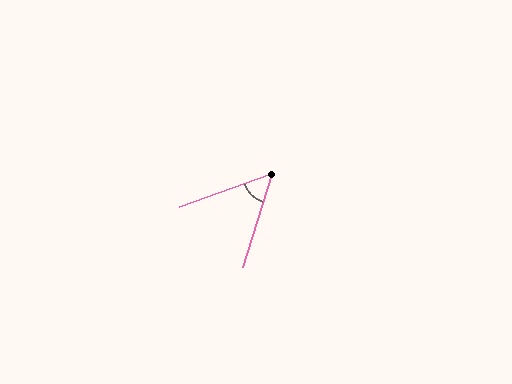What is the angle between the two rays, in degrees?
Approximately 53 degrees.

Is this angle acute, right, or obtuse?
It is acute.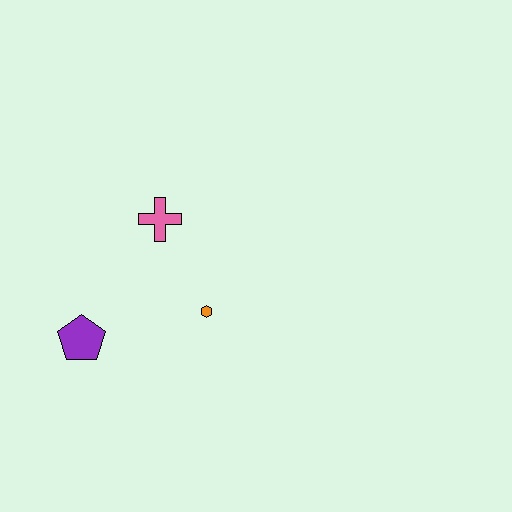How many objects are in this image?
There are 3 objects.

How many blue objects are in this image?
There are no blue objects.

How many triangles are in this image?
There are no triangles.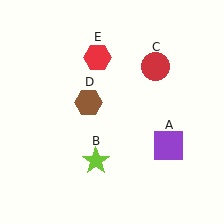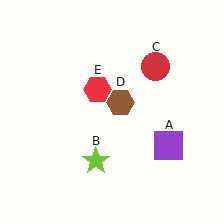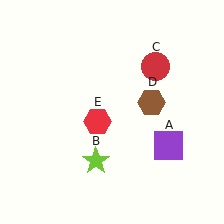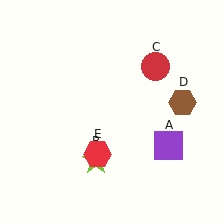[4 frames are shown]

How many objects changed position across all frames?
2 objects changed position: brown hexagon (object D), red hexagon (object E).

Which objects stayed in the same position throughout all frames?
Purple square (object A) and lime star (object B) and red circle (object C) remained stationary.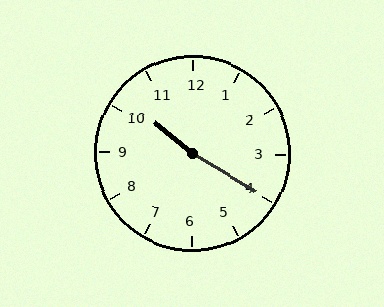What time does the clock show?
10:20.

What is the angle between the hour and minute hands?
Approximately 170 degrees.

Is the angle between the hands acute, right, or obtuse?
It is obtuse.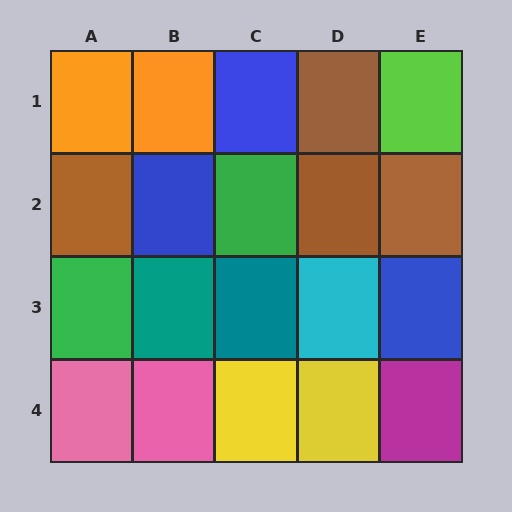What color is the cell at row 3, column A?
Green.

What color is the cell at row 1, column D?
Brown.